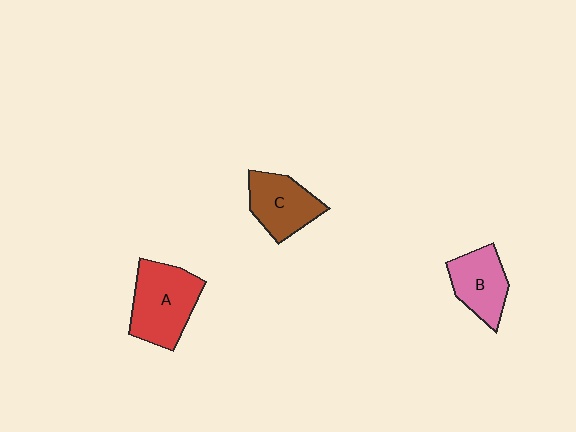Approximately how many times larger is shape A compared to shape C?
Approximately 1.3 times.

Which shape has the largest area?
Shape A (red).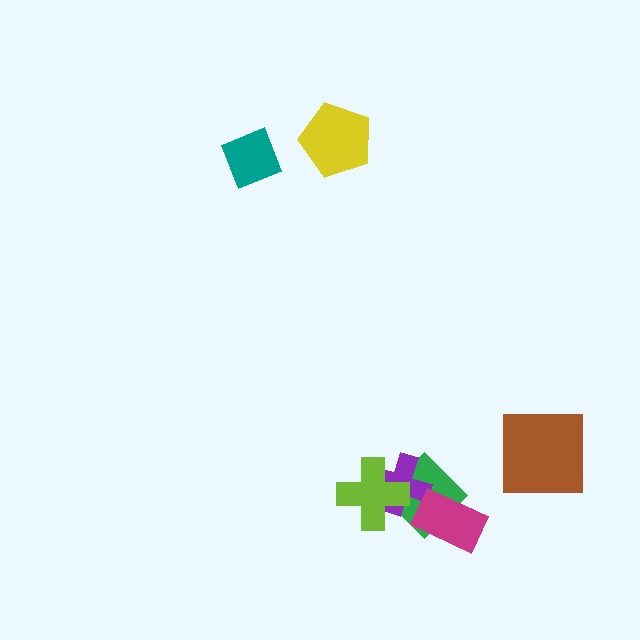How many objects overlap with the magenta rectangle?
1 object overlaps with the magenta rectangle.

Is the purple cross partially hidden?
Yes, it is partially covered by another shape.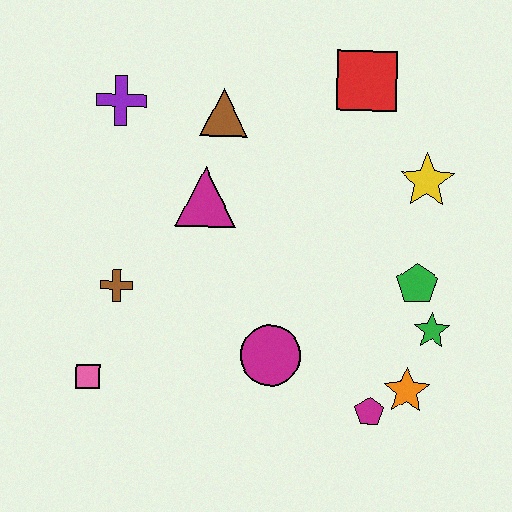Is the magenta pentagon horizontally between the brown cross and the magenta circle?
No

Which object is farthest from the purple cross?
The orange star is farthest from the purple cross.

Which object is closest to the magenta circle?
The magenta pentagon is closest to the magenta circle.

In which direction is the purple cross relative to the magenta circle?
The purple cross is above the magenta circle.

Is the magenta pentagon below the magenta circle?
Yes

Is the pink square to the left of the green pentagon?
Yes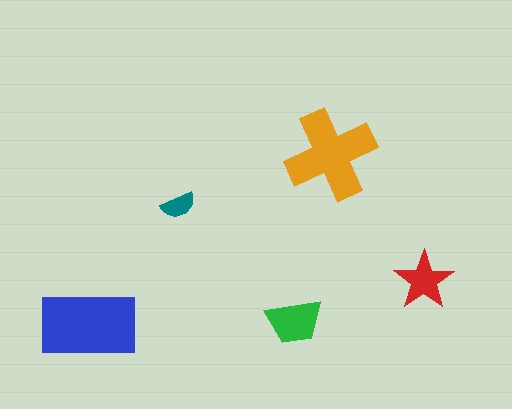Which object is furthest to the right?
The red star is rightmost.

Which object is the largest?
The blue rectangle.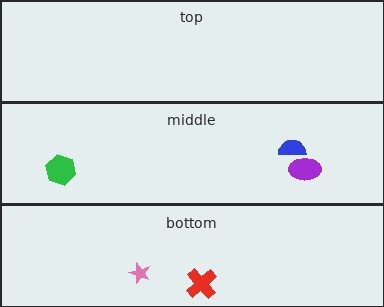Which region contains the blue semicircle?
The middle region.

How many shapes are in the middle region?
3.